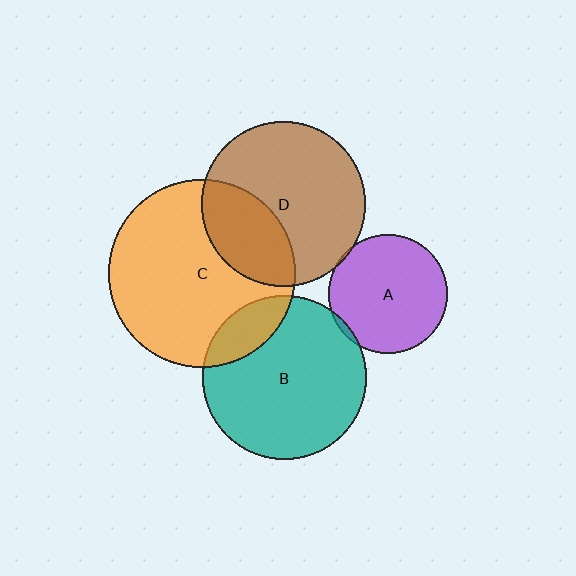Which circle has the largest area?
Circle C (orange).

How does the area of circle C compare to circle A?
Approximately 2.5 times.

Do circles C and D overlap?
Yes.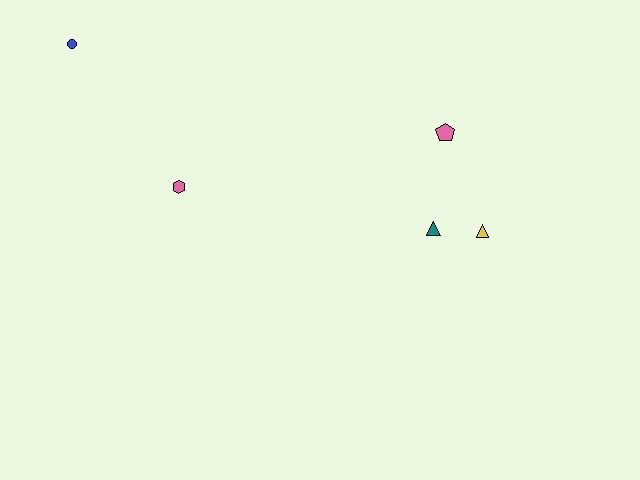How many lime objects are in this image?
There are no lime objects.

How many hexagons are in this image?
There is 1 hexagon.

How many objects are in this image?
There are 5 objects.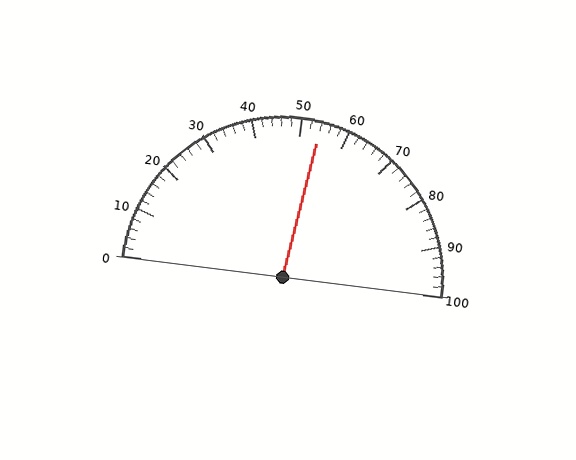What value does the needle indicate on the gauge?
The needle indicates approximately 54.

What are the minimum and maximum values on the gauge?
The gauge ranges from 0 to 100.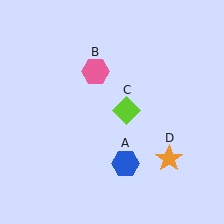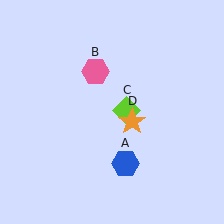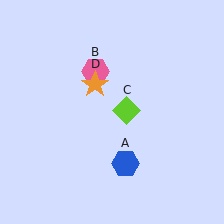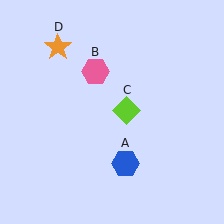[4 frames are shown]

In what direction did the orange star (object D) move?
The orange star (object D) moved up and to the left.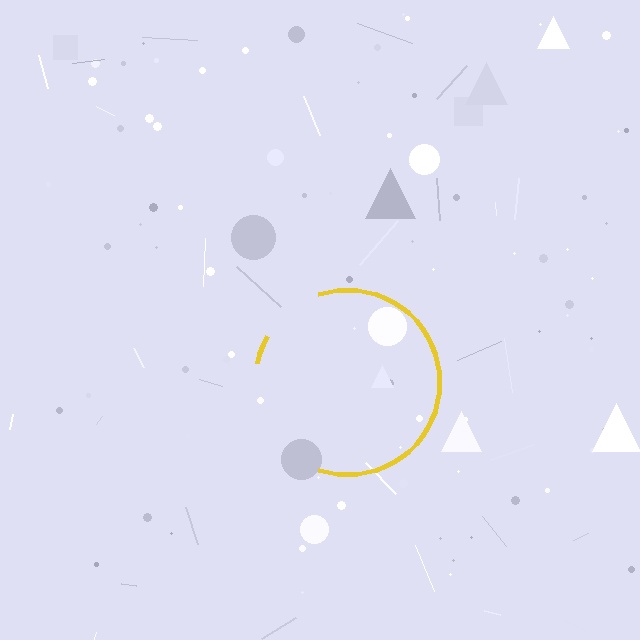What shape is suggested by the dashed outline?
The dashed outline suggests a circle.